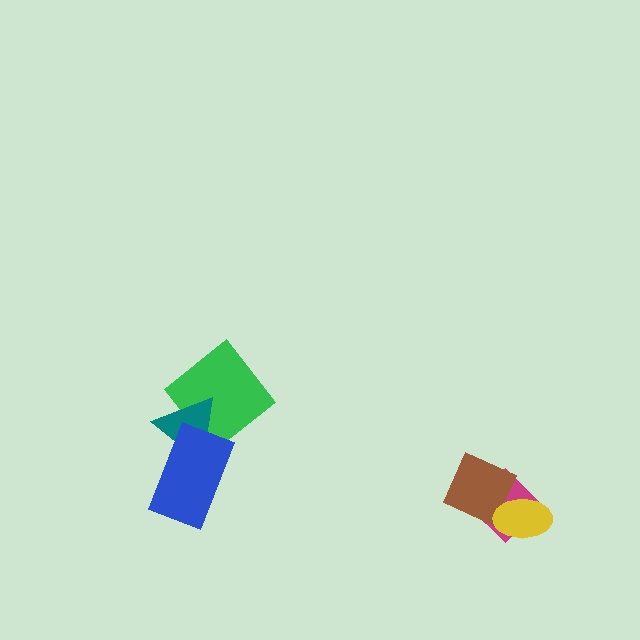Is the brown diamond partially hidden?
Yes, it is partially covered by another shape.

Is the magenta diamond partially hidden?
Yes, it is partially covered by another shape.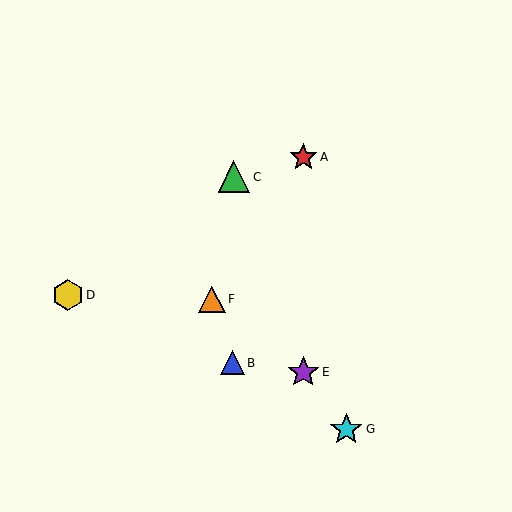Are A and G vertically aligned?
No, A is at x≈303 and G is at x≈346.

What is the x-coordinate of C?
Object C is at x≈234.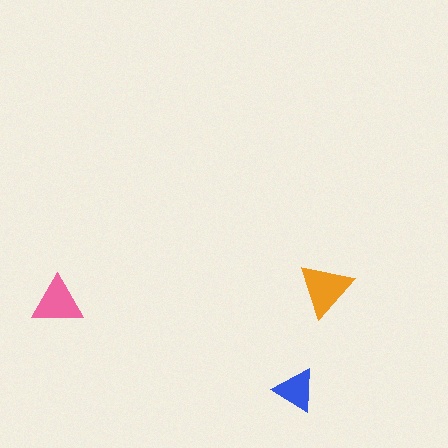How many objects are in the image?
There are 3 objects in the image.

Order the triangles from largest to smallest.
the orange one, the pink one, the blue one.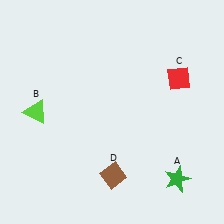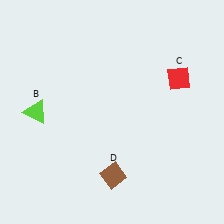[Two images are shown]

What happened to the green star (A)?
The green star (A) was removed in Image 2. It was in the bottom-right area of Image 1.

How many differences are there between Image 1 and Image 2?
There is 1 difference between the two images.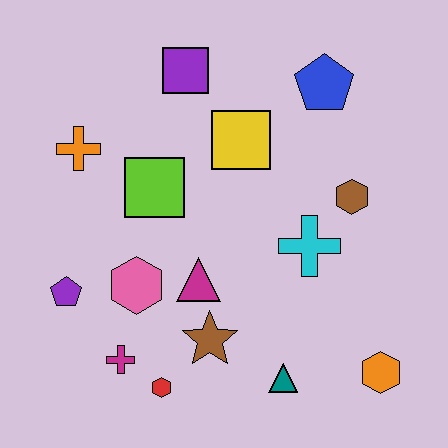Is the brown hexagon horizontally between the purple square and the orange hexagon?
Yes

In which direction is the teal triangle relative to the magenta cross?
The teal triangle is to the right of the magenta cross.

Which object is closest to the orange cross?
The lime square is closest to the orange cross.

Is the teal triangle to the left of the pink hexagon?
No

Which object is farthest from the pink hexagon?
The blue pentagon is farthest from the pink hexagon.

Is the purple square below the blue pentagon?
No